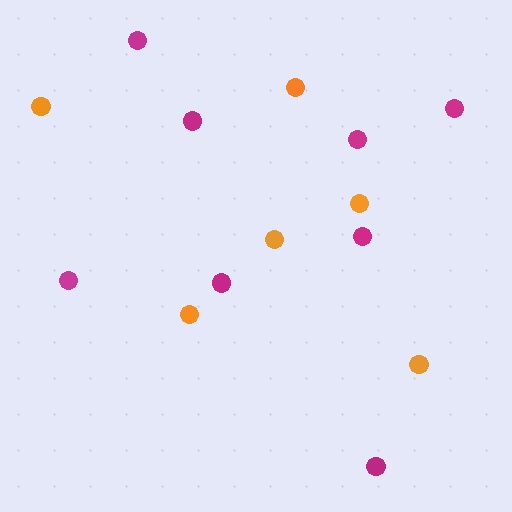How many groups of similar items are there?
There are 2 groups: one group of orange circles (6) and one group of magenta circles (8).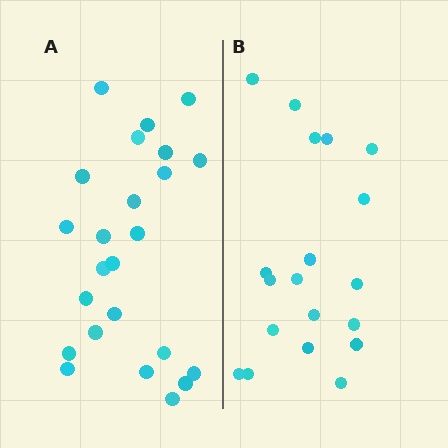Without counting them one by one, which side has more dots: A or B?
Region A (the left region) has more dots.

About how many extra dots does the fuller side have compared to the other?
Region A has about 5 more dots than region B.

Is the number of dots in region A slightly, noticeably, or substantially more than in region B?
Region A has noticeably more, but not dramatically so. The ratio is roughly 1.3 to 1.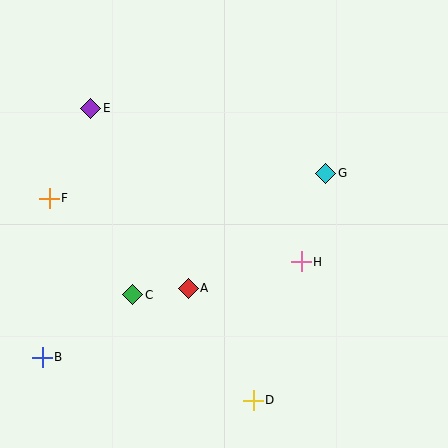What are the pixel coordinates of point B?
Point B is at (42, 357).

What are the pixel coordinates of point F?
Point F is at (49, 198).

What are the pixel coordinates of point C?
Point C is at (133, 295).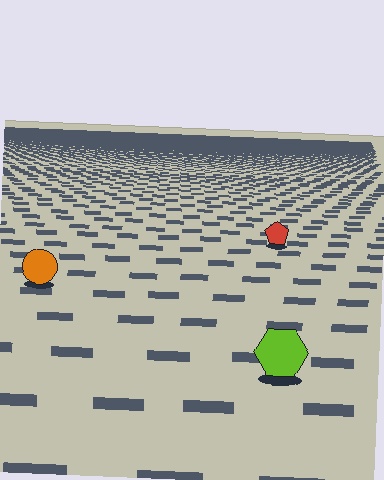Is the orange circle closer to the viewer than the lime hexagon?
No. The lime hexagon is closer — you can tell from the texture gradient: the ground texture is coarser near it.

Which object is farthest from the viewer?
The red pentagon is farthest from the viewer. It appears smaller and the ground texture around it is denser.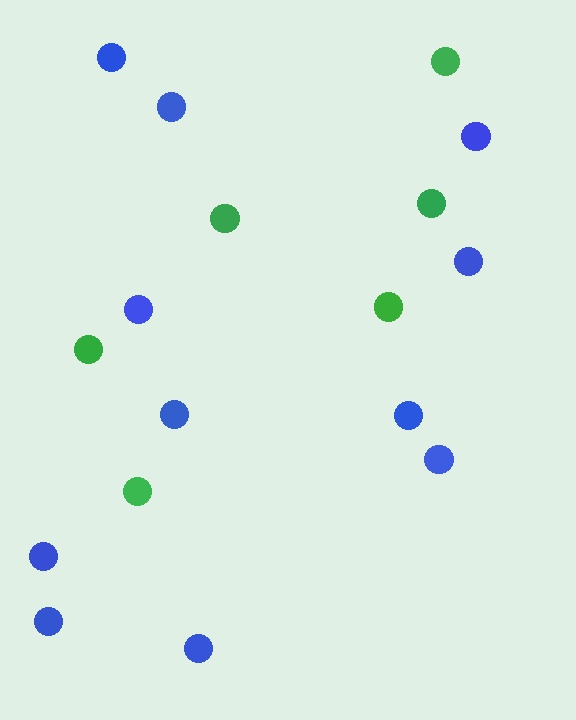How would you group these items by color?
There are 2 groups: one group of green circles (6) and one group of blue circles (11).